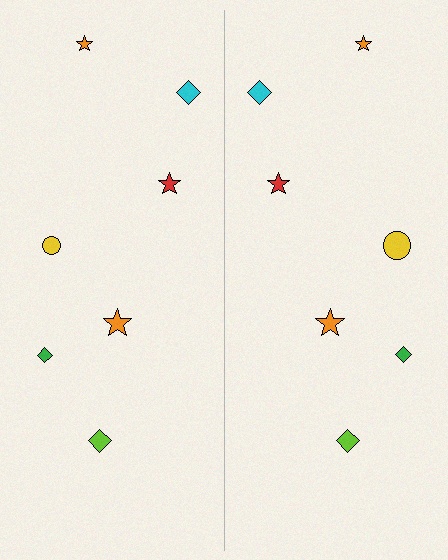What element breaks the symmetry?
The yellow circle on the right side has a different size than its mirror counterpart.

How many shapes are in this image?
There are 14 shapes in this image.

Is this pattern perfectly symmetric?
No, the pattern is not perfectly symmetric. The yellow circle on the right side has a different size than its mirror counterpart.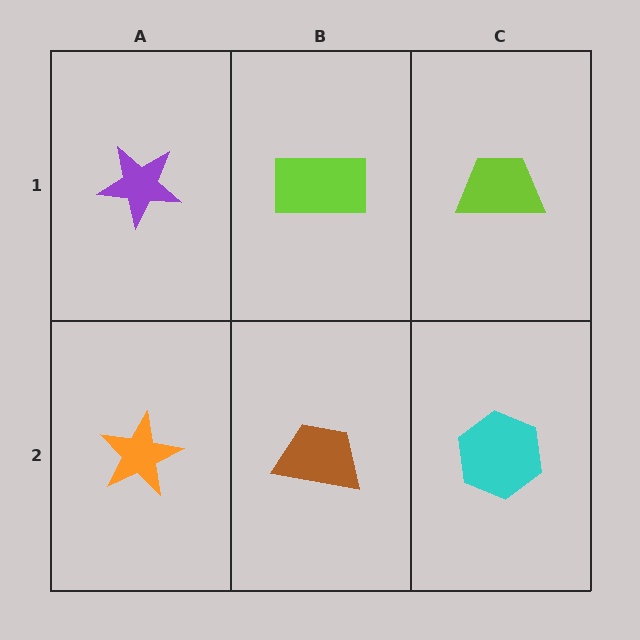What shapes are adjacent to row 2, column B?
A lime rectangle (row 1, column B), an orange star (row 2, column A), a cyan hexagon (row 2, column C).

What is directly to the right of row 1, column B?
A lime trapezoid.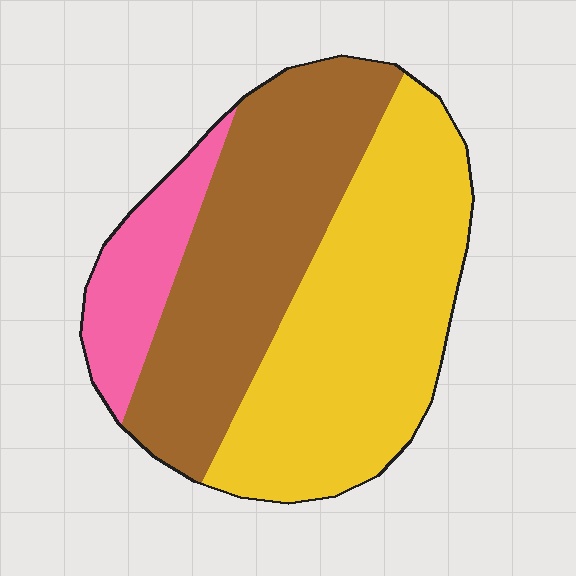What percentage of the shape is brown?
Brown takes up about two fifths (2/5) of the shape.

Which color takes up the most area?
Yellow, at roughly 45%.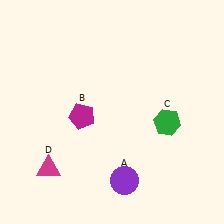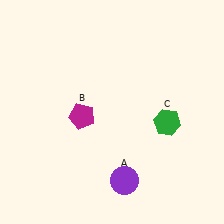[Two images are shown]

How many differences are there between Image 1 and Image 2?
There is 1 difference between the two images.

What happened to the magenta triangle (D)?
The magenta triangle (D) was removed in Image 2. It was in the bottom-left area of Image 1.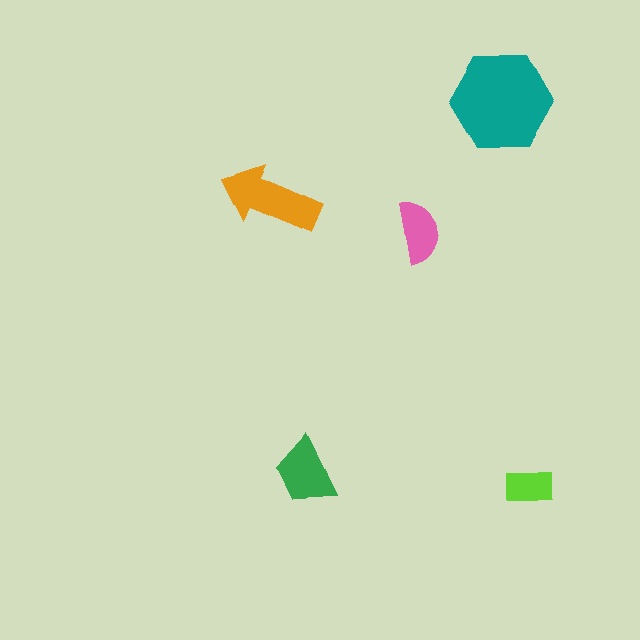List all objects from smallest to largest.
The lime rectangle, the pink semicircle, the green trapezoid, the orange arrow, the teal hexagon.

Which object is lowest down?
The lime rectangle is bottommost.